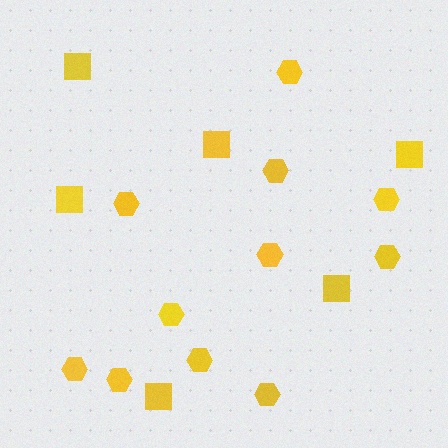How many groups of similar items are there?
There are 2 groups: one group of squares (6) and one group of hexagons (11).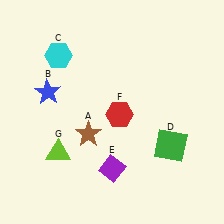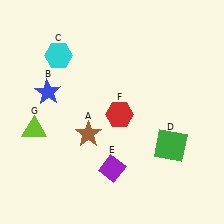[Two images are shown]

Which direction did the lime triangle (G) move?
The lime triangle (G) moved left.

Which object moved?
The lime triangle (G) moved left.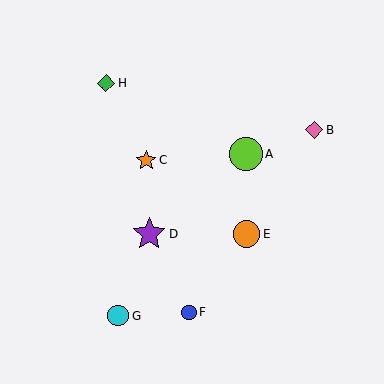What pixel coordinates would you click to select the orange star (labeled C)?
Click at (146, 160) to select the orange star C.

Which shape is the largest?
The lime circle (labeled A) is the largest.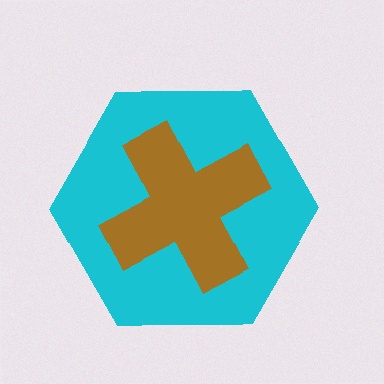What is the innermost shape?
The brown cross.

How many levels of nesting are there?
2.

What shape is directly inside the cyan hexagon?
The brown cross.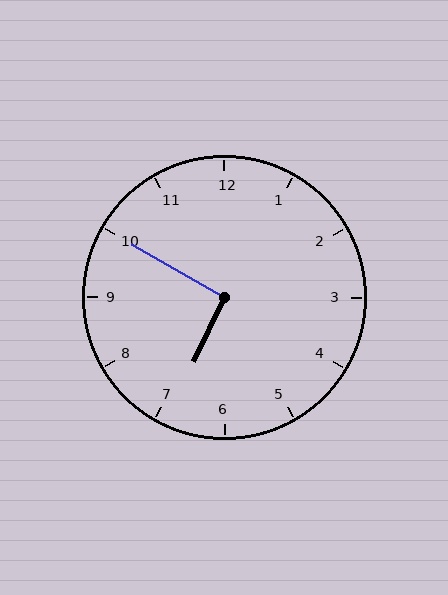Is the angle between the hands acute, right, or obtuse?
It is right.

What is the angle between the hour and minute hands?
Approximately 95 degrees.